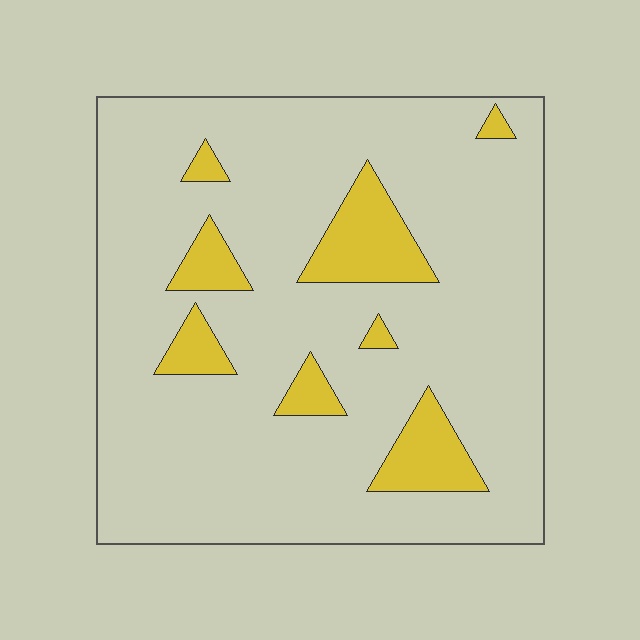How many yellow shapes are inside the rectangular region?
8.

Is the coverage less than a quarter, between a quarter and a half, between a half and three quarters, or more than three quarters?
Less than a quarter.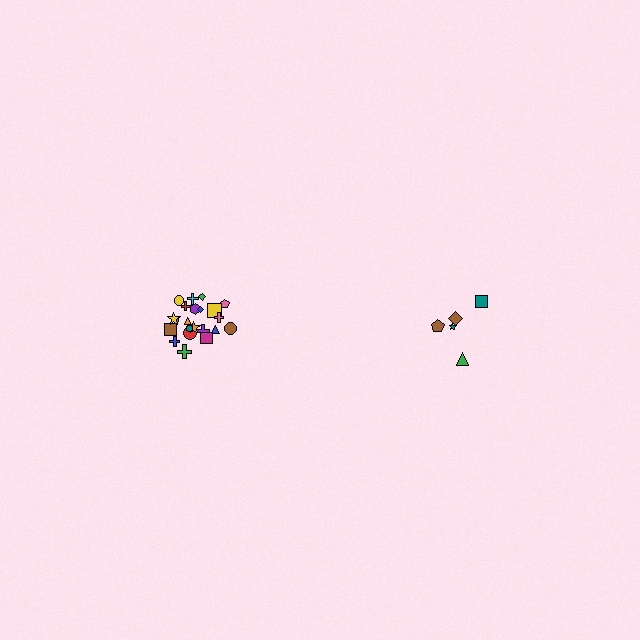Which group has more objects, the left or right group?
The left group.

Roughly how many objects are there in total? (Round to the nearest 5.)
Roughly 25 objects in total.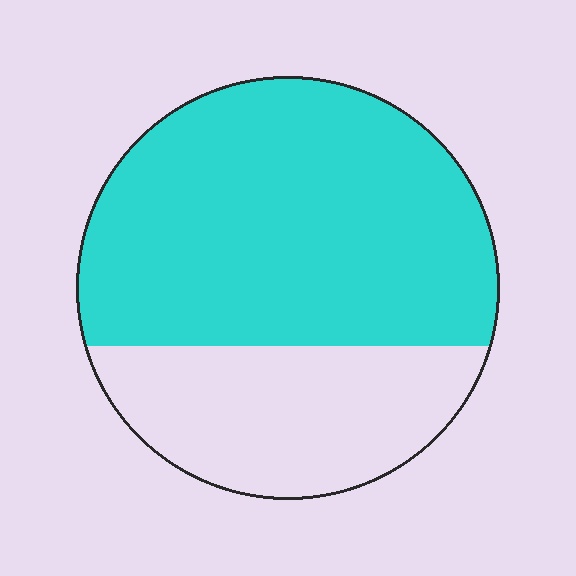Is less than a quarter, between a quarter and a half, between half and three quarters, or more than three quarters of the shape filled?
Between half and three quarters.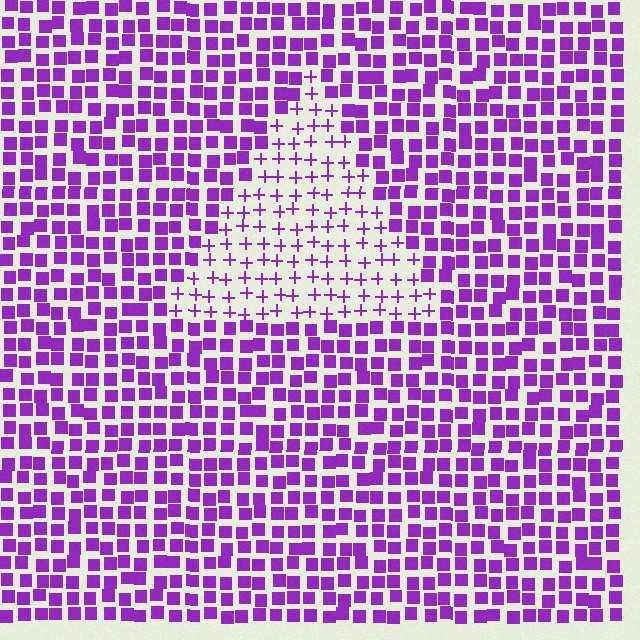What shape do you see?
I see a triangle.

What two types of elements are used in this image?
The image uses plus signs inside the triangle region and squares outside it.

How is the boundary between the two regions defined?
The boundary is defined by a change in element shape: plus signs inside vs. squares outside. All elements share the same color and spacing.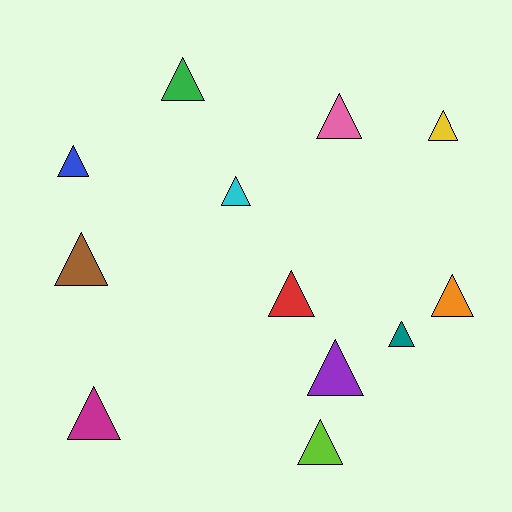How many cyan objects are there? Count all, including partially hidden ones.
There is 1 cyan object.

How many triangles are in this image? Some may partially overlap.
There are 12 triangles.